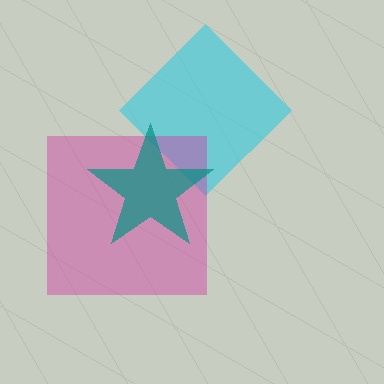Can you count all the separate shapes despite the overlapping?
Yes, there are 3 separate shapes.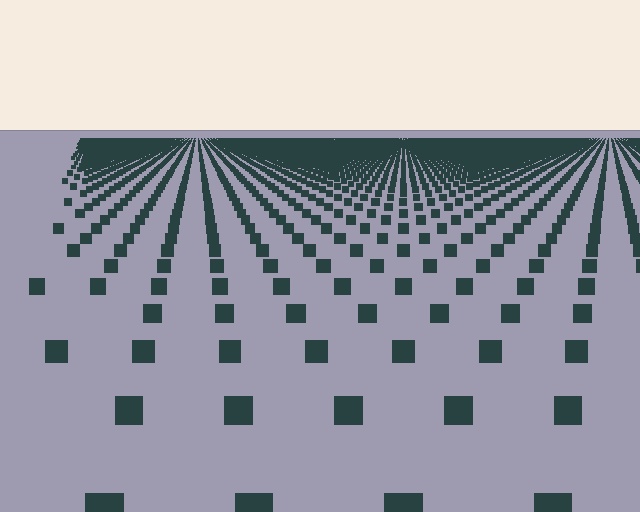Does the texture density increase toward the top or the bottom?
Density increases toward the top.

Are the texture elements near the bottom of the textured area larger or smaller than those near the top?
Larger. Near the bottom, elements are closer to the viewer and appear at a bigger on-screen size.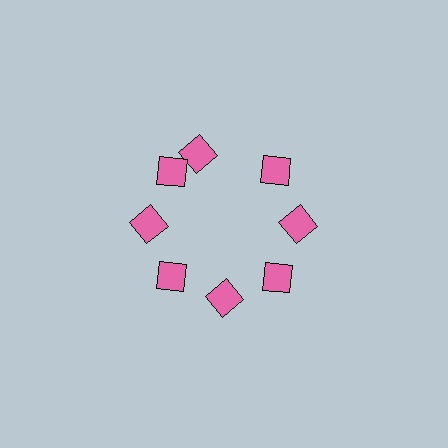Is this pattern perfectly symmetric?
No. The 8 pink diamonds are arranged in a ring, but one element near the 12 o'clock position is rotated out of alignment along the ring, breaking the 8-fold rotational symmetry.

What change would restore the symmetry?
The symmetry would be restored by rotating it back into even spacing with its neighbors so that all 8 diamonds sit at equal angles and equal distance from the center.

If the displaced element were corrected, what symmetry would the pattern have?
It would have 8-fold rotational symmetry — the pattern would map onto itself every 45 degrees.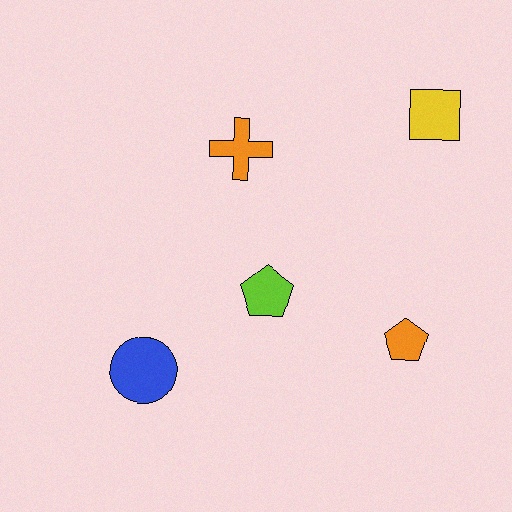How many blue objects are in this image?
There is 1 blue object.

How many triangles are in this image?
There are no triangles.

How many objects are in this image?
There are 5 objects.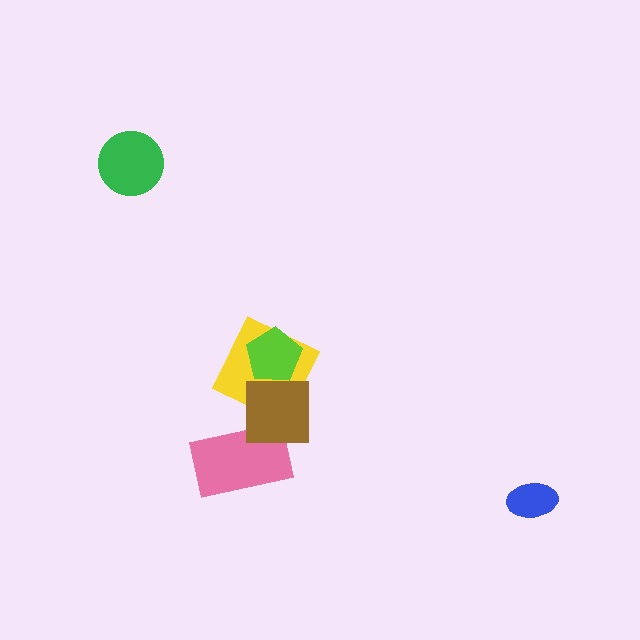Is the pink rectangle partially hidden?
Yes, it is partially covered by another shape.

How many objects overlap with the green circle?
0 objects overlap with the green circle.